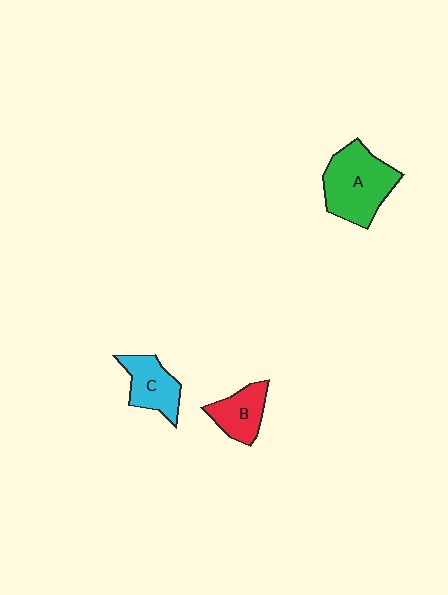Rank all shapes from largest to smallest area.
From largest to smallest: A (green), C (cyan), B (red).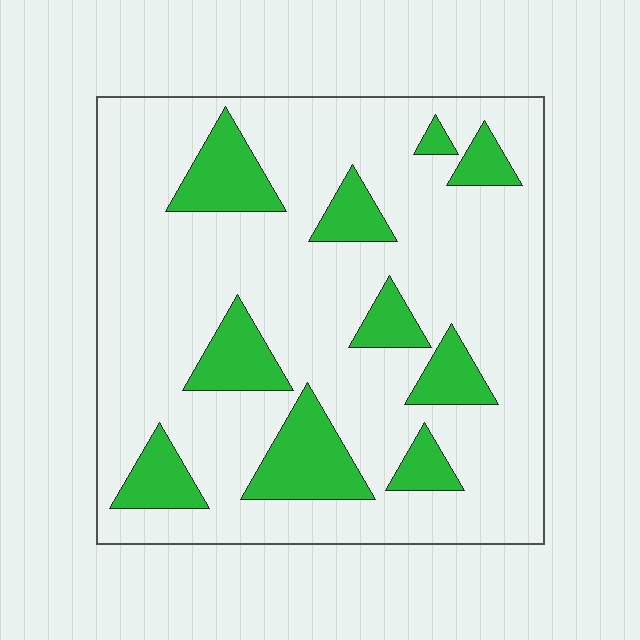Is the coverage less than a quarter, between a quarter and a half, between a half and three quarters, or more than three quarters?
Less than a quarter.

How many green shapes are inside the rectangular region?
10.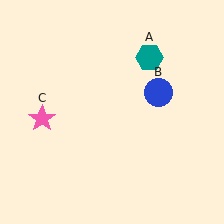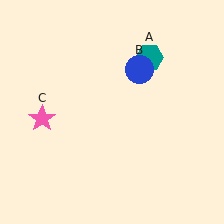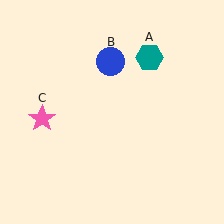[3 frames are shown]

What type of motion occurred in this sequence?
The blue circle (object B) rotated counterclockwise around the center of the scene.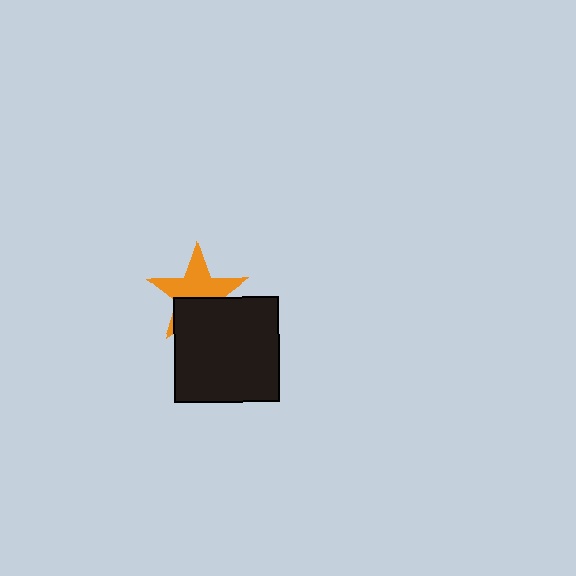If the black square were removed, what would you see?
You would see the complete orange star.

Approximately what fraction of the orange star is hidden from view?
Roughly 41% of the orange star is hidden behind the black square.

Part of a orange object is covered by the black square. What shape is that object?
It is a star.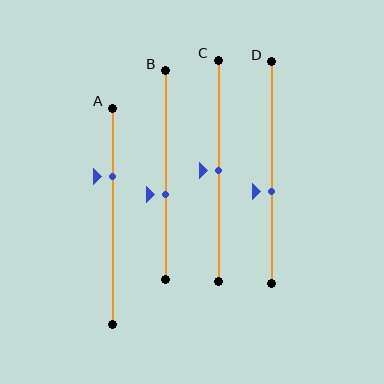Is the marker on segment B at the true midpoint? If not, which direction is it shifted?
No, the marker on segment B is shifted downward by about 10% of the segment length.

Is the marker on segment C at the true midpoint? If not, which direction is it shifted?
Yes, the marker on segment C is at the true midpoint.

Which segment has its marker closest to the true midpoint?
Segment C has its marker closest to the true midpoint.